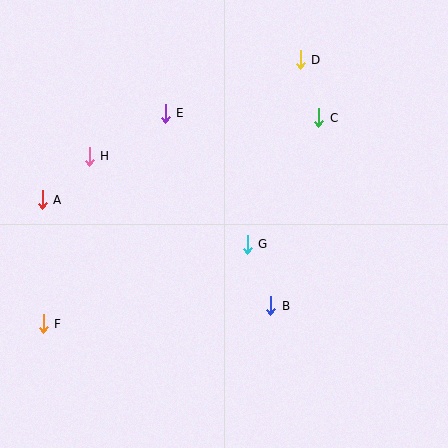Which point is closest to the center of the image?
Point G at (247, 244) is closest to the center.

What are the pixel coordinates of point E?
Point E is at (165, 113).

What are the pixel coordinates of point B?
Point B is at (271, 306).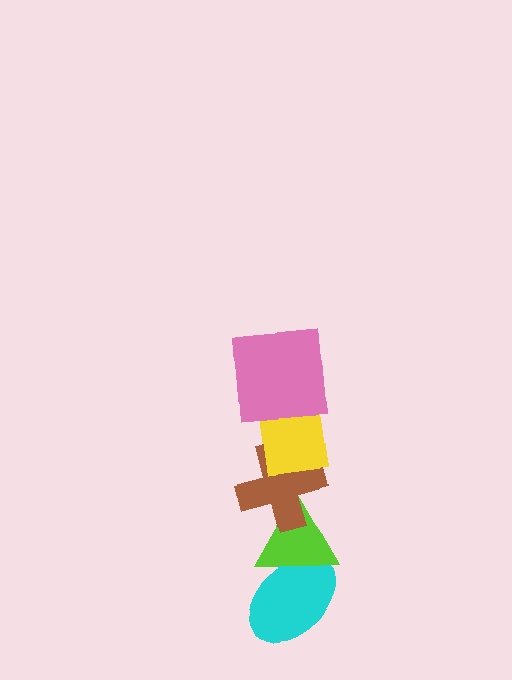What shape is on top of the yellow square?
The pink square is on top of the yellow square.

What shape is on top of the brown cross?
The yellow square is on top of the brown cross.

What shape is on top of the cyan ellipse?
The lime triangle is on top of the cyan ellipse.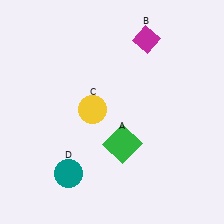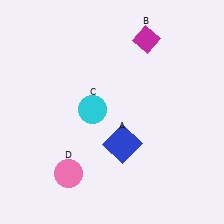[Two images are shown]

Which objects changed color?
A changed from green to blue. C changed from yellow to cyan. D changed from teal to pink.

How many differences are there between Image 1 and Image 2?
There are 3 differences between the two images.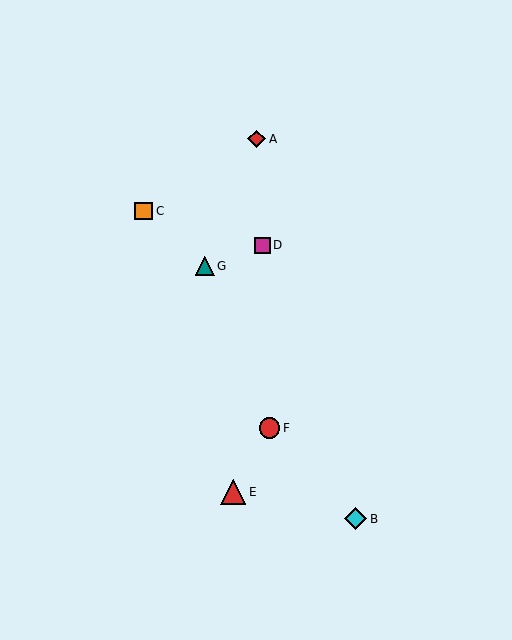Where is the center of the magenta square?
The center of the magenta square is at (262, 245).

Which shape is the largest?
The red triangle (labeled E) is the largest.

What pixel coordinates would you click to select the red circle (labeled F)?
Click at (269, 428) to select the red circle F.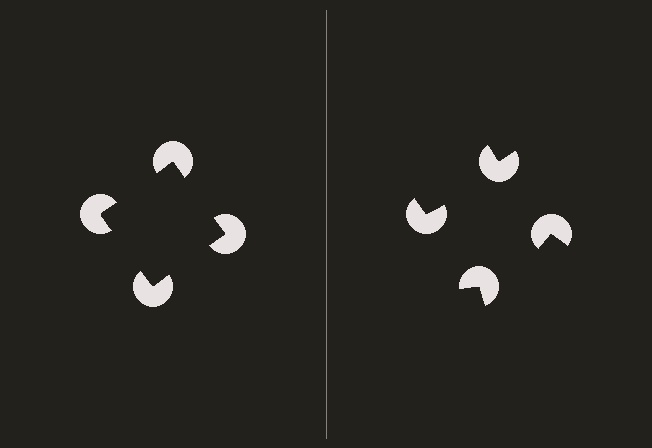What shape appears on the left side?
An illusory square.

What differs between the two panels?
The pac-man discs are positioned identically on both sides; only the wedge orientations differ. On the left they align to a square; on the right they are misaligned.